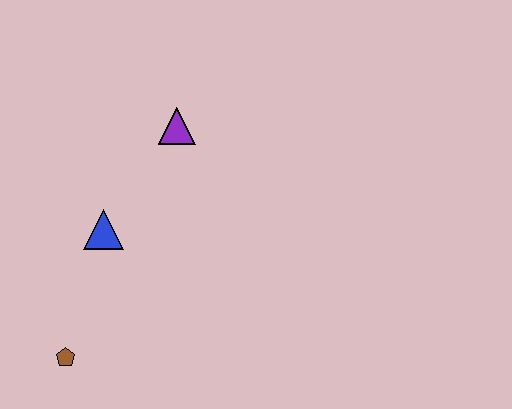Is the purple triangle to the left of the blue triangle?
No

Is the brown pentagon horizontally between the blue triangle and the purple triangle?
No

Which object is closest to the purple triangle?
The blue triangle is closest to the purple triangle.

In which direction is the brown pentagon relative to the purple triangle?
The brown pentagon is below the purple triangle.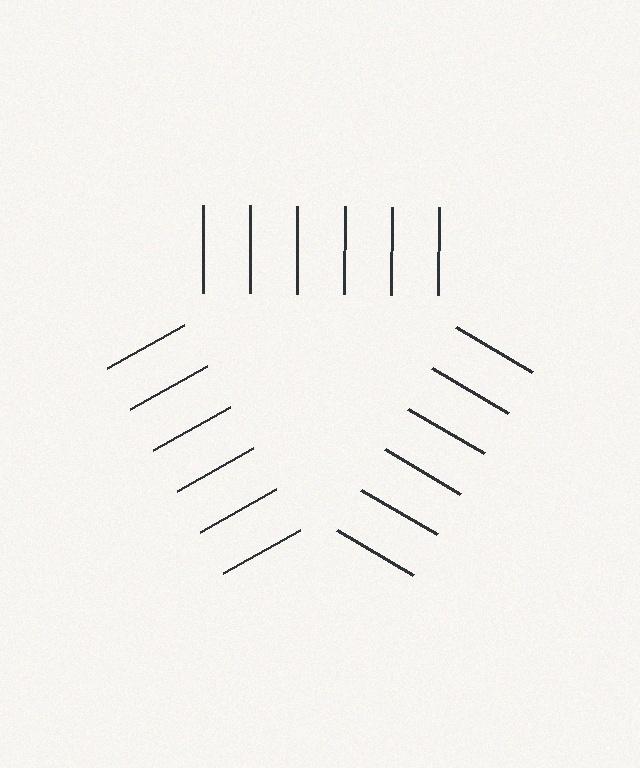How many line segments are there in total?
18 — 6 along each of the 3 edges.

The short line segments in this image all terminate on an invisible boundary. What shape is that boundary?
An illusory triangle — the line segments terminate on its edges but no continuous stroke is drawn.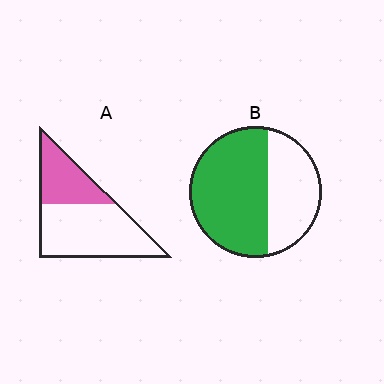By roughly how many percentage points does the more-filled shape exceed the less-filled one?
By roughly 25 percentage points (B over A).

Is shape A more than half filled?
No.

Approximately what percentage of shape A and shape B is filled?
A is approximately 35% and B is approximately 60%.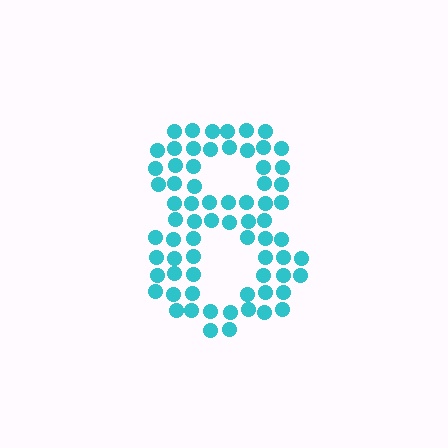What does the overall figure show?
The overall figure shows the digit 8.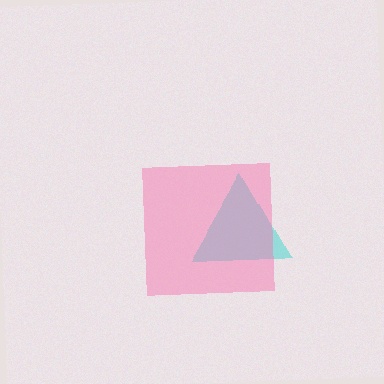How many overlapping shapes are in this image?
There are 2 overlapping shapes in the image.